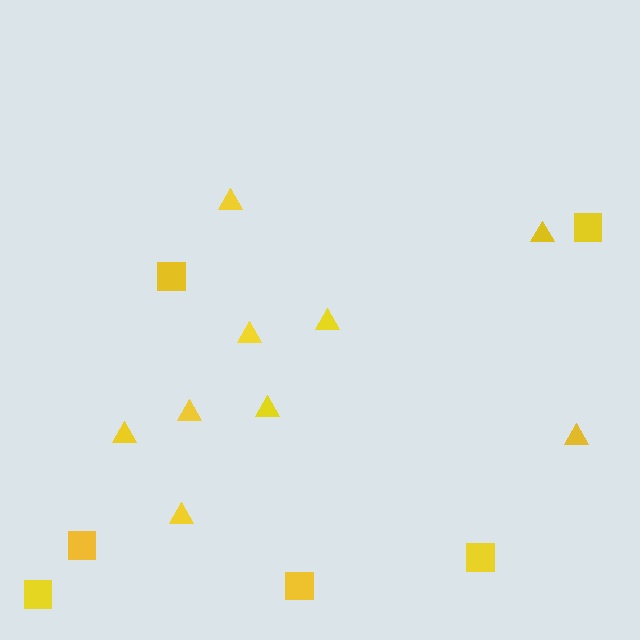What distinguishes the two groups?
There are 2 groups: one group of triangles (9) and one group of squares (6).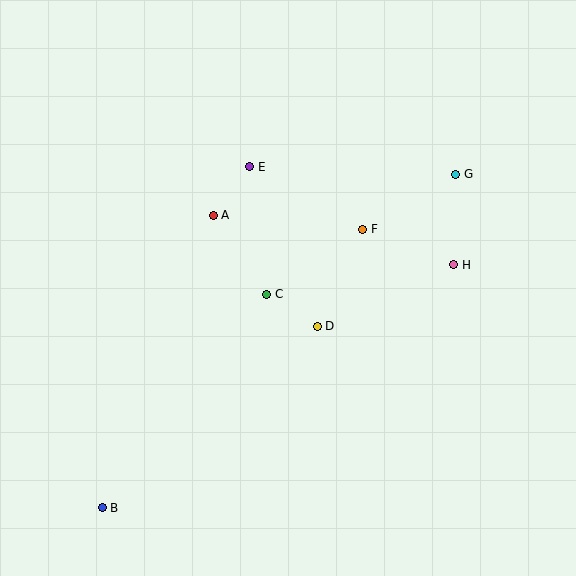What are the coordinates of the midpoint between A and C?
The midpoint between A and C is at (240, 255).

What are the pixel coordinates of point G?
Point G is at (456, 174).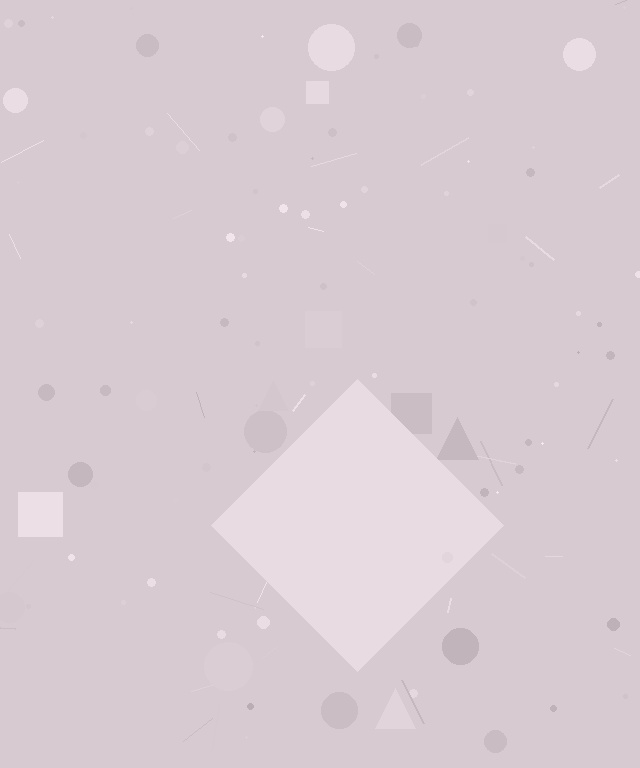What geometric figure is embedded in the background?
A diamond is embedded in the background.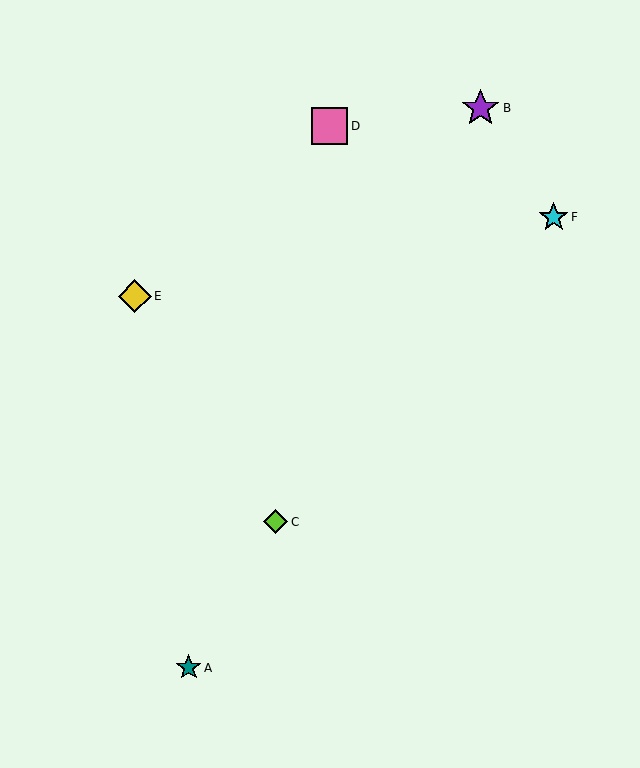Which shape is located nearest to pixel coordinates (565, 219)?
The cyan star (labeled F) at (554, 217) is nearest to that location.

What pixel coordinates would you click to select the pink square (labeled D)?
Click at (329, 126) to select the pink square D.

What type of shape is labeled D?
Shape D is a pink square.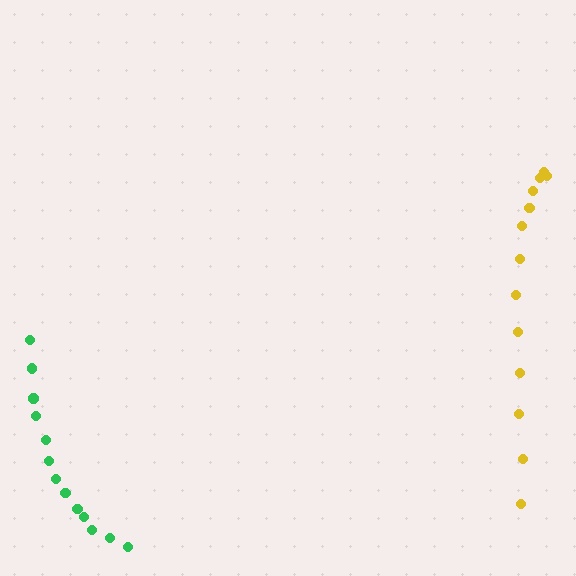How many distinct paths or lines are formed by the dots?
There are 2 distinct paths.